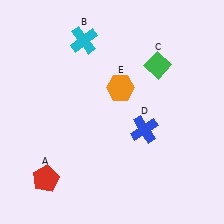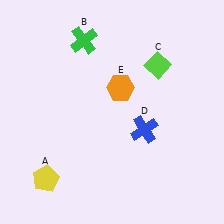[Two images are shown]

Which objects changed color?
A changed from red to yellow. B changed from cyan to green. C changed from green to lime.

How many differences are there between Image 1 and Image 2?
There are 3 differences between the two images.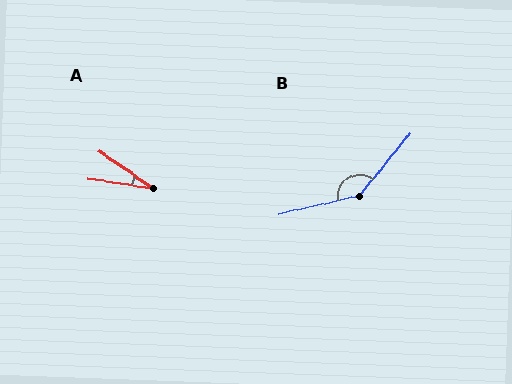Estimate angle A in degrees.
Approximately 26 degrees.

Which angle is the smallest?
A, at approximately 26 degrees.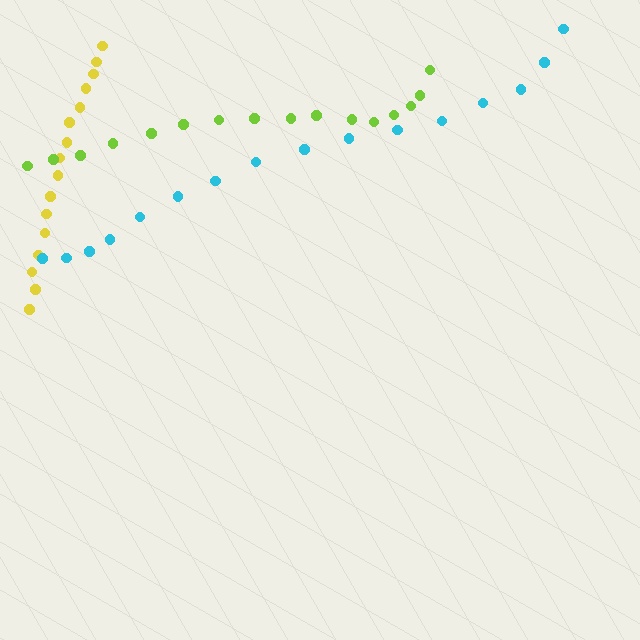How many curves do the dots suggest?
There are 3 distinct paths.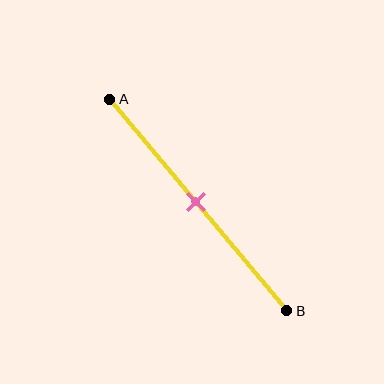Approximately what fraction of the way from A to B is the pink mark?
The pink mark is approximately 50% of the way from A to B.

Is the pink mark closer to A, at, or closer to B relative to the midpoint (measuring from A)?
The pink mark is approximately at the midpoint of segment AB.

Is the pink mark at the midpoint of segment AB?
Yes, the mark is approximately at the midpoint.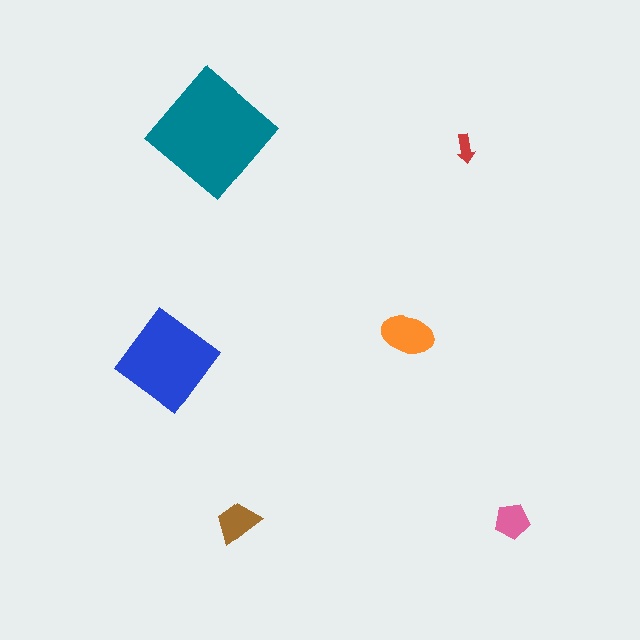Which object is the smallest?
The red arrow.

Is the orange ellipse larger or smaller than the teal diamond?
Smaller.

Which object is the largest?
The teal diamond.